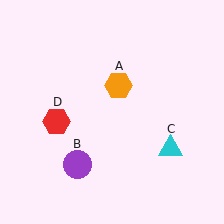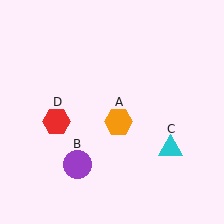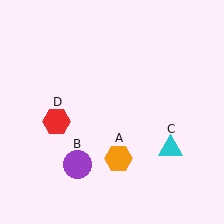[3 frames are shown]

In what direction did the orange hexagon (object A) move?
The orange hexagon (object A) moved down.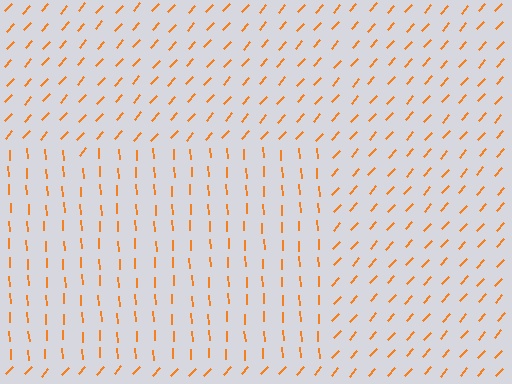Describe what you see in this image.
The image is filled with small orange line segments. A rectangle region in the image has lines oriented differently from the surrounding lines, creating a visible texture boundary.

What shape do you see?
I see a rectangle.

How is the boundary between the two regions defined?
The boundary is defined purely by a change in line orientation (approximately 45 degrees difference). All lines are the same color and thickness.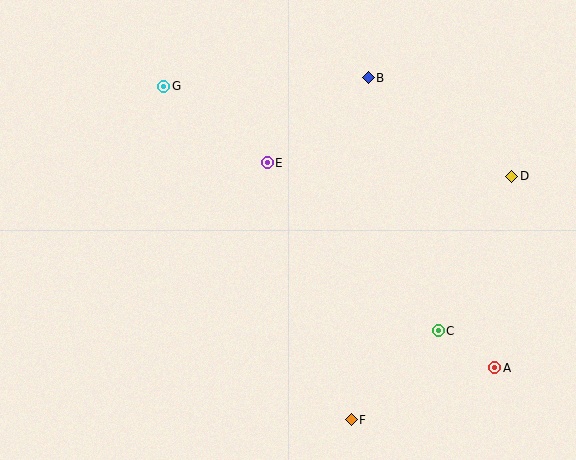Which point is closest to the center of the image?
Point E at (267, 163) is closest to the center.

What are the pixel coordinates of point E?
Point E is at (267, 163).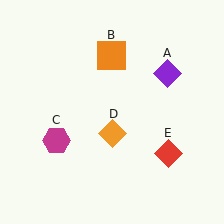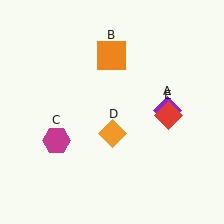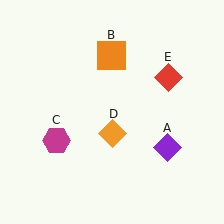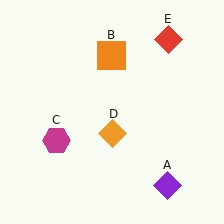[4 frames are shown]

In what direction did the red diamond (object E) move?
The red diamond (object E) moved up.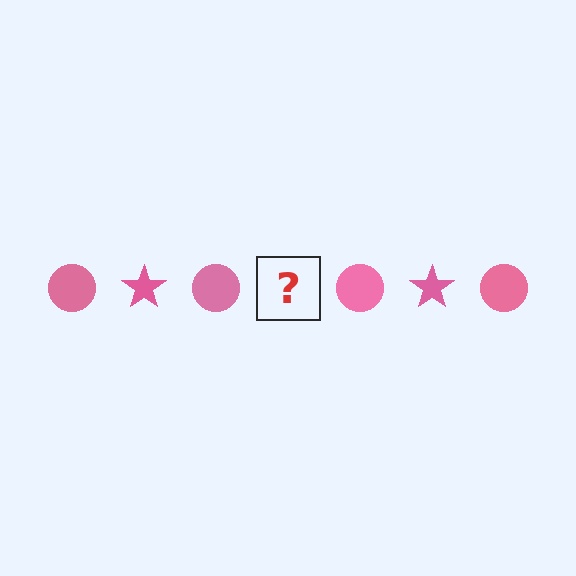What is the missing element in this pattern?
The missing element is a pink star.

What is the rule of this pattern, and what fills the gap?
The rule is that the pattern cycles through circle, star shapes in pink. The gap should be filled with a pink star.